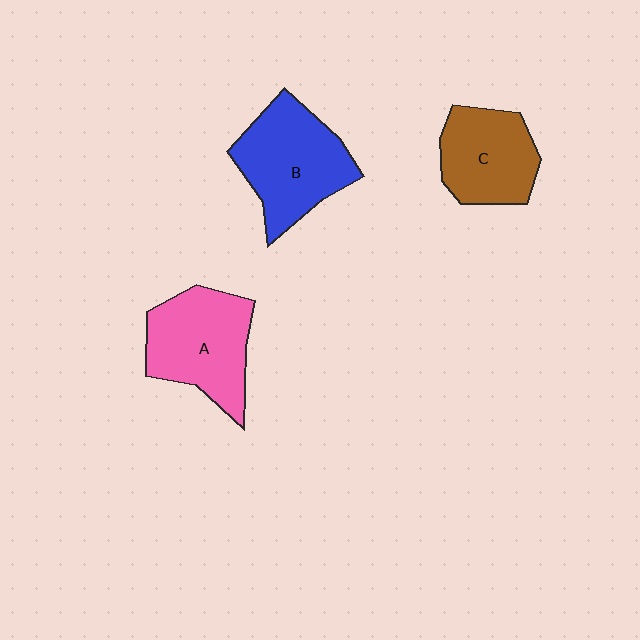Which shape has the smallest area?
Shape C (brown).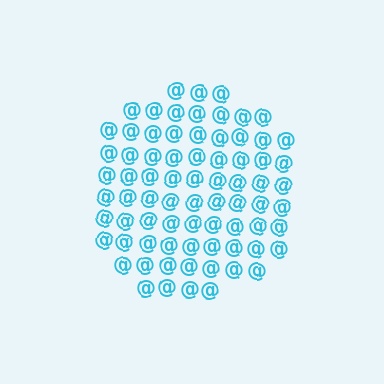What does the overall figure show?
The overall figure shows a circle.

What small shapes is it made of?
It is made of small at signs.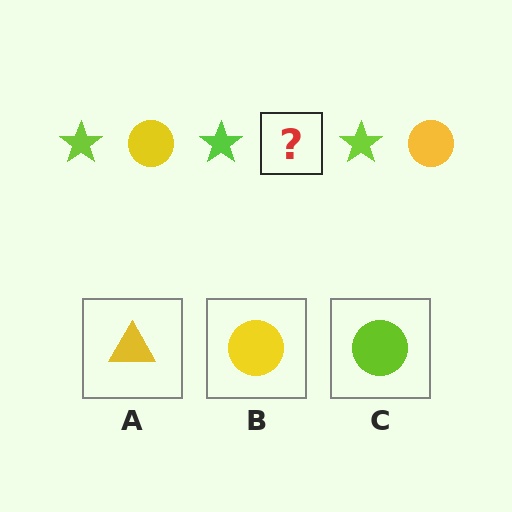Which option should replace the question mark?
Option B.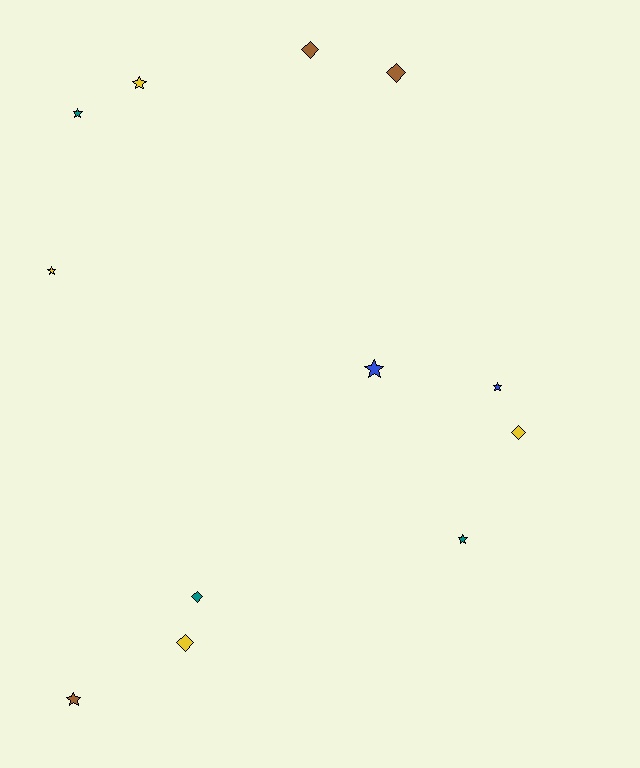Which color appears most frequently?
Yellow, with 4 objects.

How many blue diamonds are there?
There are no blue diamonds.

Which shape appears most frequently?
Star, with 7 objects.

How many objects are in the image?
There are 12 objects.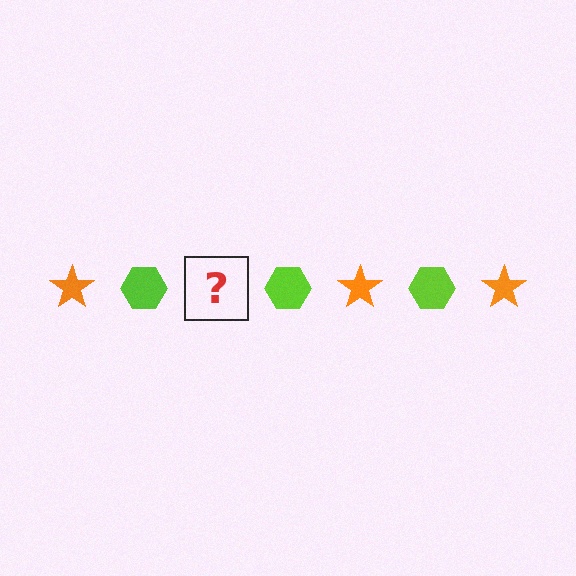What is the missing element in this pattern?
The missing element is an orange star.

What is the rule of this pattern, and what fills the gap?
The rule is that the pattern alternates between orange star and lime hexagon. The gap should be filled with an orange star.